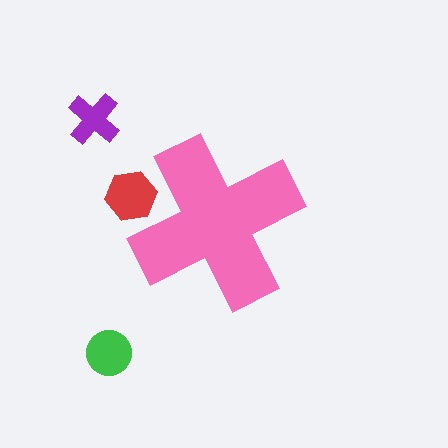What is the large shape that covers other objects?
A pink cross.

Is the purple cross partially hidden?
No, the purple cross is fully visible.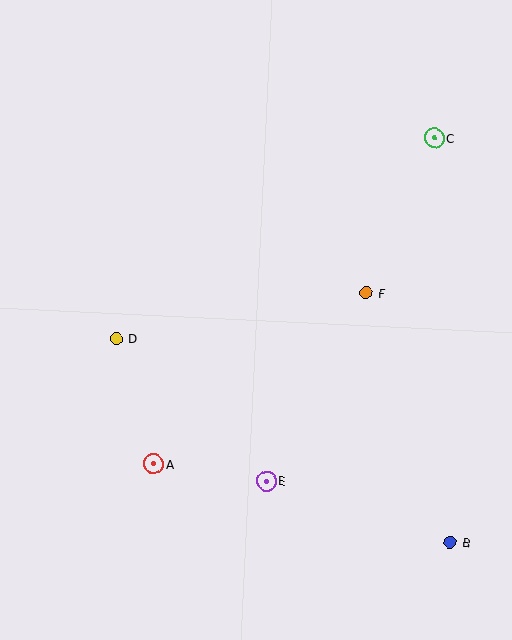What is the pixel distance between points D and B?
The distance between D and B is 391 pixels.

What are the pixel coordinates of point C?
Point C is at (434, 138).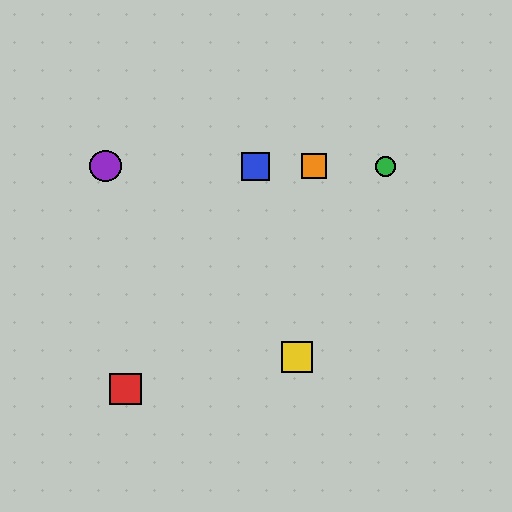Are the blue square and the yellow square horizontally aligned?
No, the blue square is at y≈166 and the yellow square is at y≈357.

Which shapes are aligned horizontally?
The blue square, the green circle, the purple circle, the orange square are aligned horizontally.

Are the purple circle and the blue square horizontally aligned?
Yes, both are at y≈166.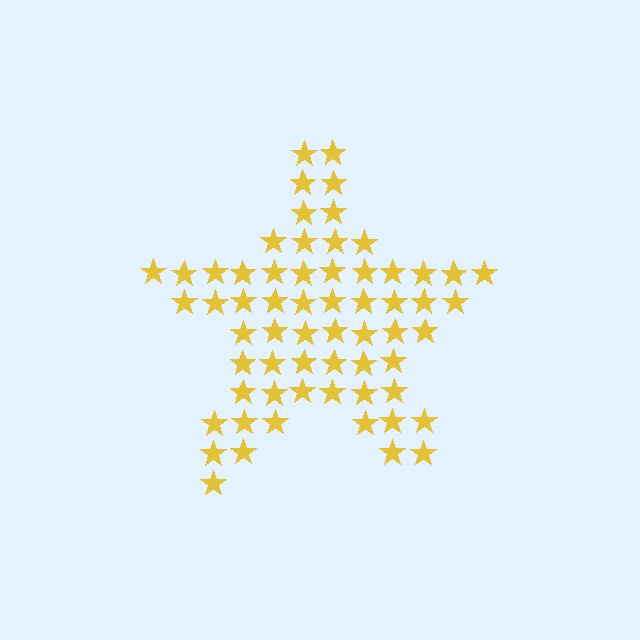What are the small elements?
The small elements are stars.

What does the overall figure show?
The overall figure shows a star.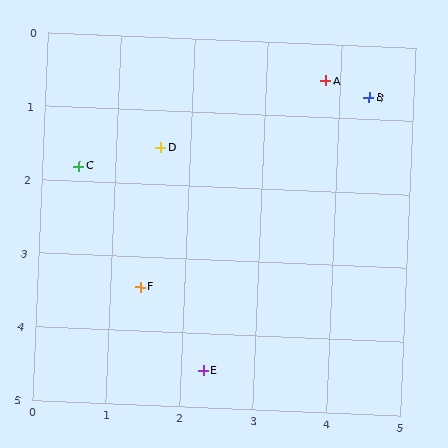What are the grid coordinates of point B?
Point B is at approximately (4.4, 0.7).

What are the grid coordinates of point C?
Point C is at approximately (0.5, 1.8).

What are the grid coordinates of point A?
Point A is at approximately (3.8, 0.5).